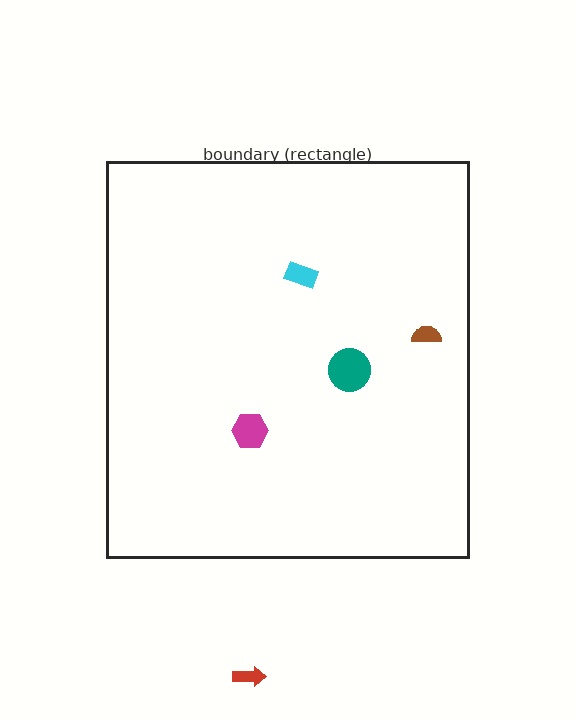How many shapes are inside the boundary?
4 inside, 1 outside.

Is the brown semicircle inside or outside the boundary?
Inside.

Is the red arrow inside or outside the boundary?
Outside.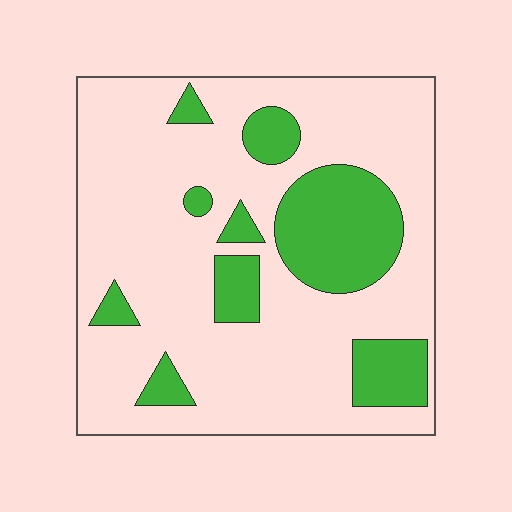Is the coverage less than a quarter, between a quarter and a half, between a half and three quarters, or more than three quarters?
Less than a quarter.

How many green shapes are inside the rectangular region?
9.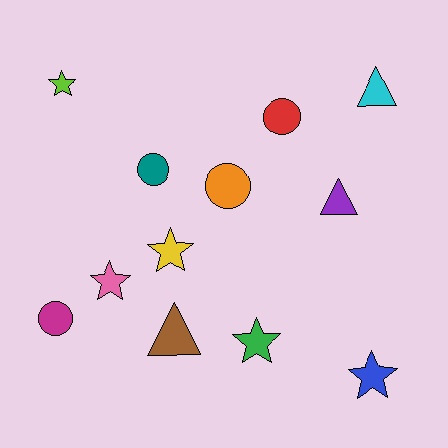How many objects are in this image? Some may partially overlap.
There are 12 objects.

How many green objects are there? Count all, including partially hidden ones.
There is 1 green object.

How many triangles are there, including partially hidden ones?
There are 3 triangles.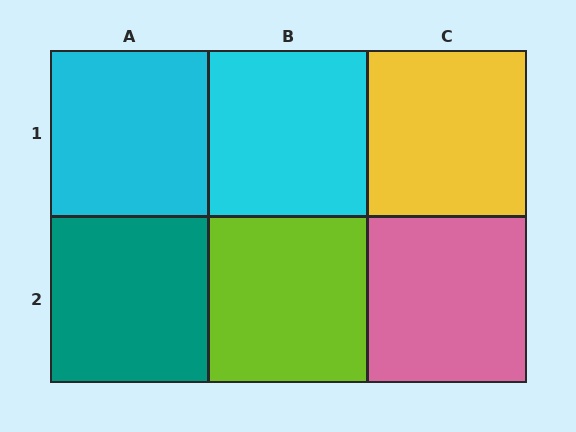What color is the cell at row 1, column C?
Yellow.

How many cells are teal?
1 cell is teal.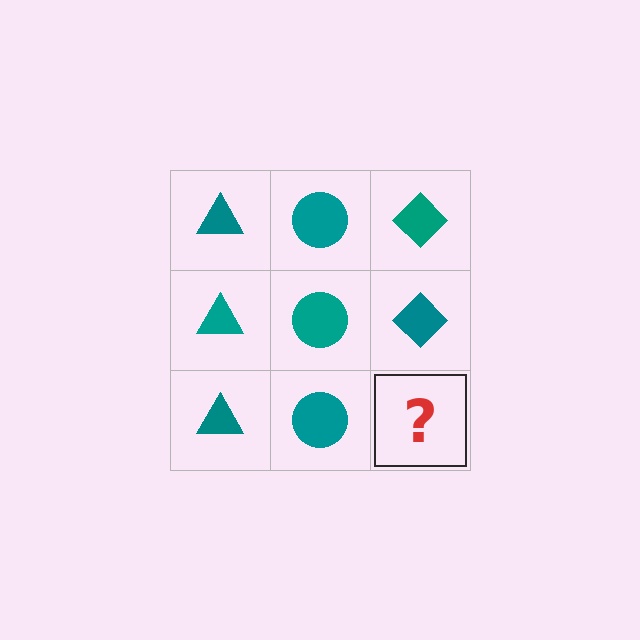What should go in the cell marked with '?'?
The missing cell should contain a teal diamond.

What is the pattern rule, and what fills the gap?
The rule is that each column has a consistent shape. The gap should be filled with a teal diamond.